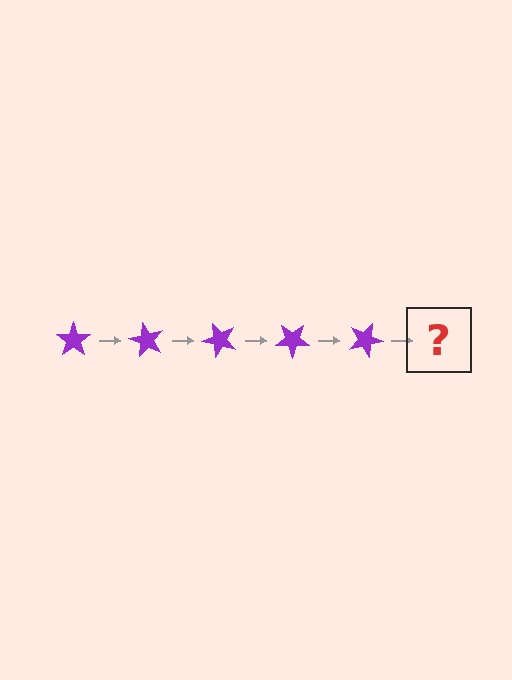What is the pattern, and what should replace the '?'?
The pattern is that the star rotates 60 degrees each step. The '?' should be a purple star rotated 300 degrees.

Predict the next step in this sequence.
The next step is a purple star rotated 300 degrees.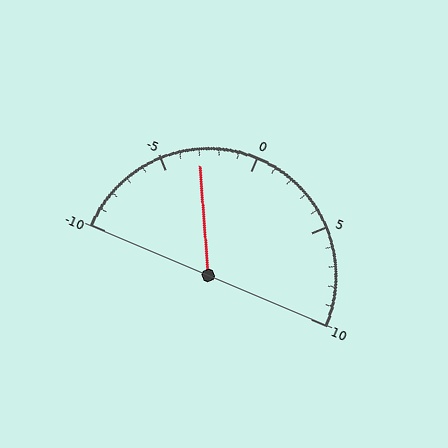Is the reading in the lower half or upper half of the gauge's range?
The reading is in the lower half of the range (-10 to 10).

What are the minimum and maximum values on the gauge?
The gauge ranges from -10 to 10.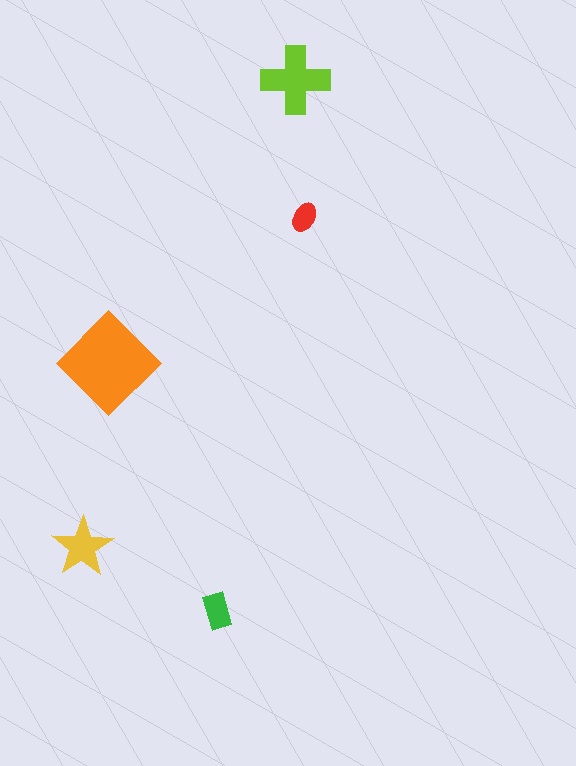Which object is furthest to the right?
The red ellipse is rightmost.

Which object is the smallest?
The red ellipse.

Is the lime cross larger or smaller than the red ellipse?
Larger.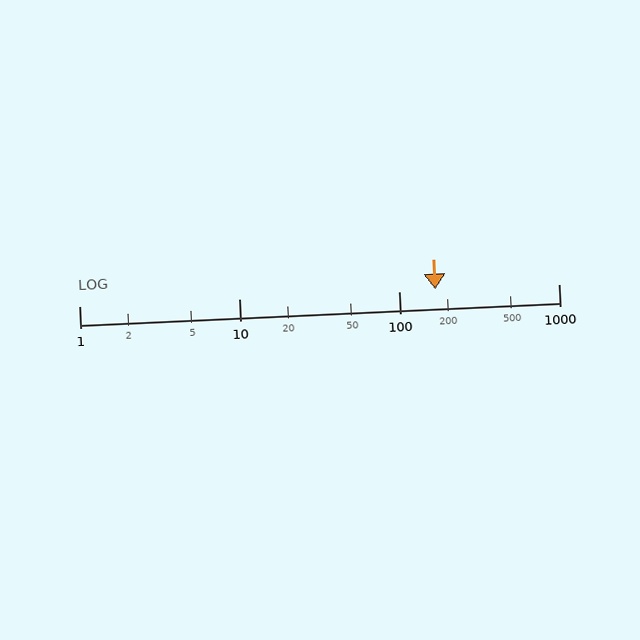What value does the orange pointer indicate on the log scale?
The pointer indicates approximately 170.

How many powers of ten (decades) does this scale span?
The scale spans 3 decades, from 1 to 1000.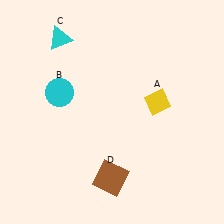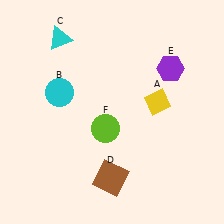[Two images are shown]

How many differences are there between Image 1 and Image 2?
There are 2 differences between the two images.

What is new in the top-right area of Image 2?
A purple hexagon (E) was added in the top-right area of Image 2.